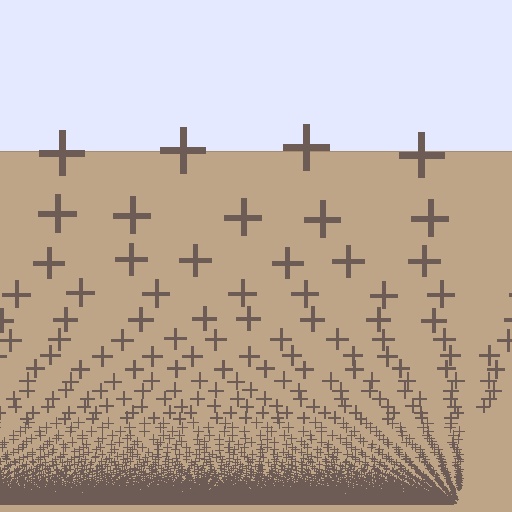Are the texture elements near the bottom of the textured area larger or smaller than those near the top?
Smaller. The gradient is inverted — elements near the bottom are smaller and denser.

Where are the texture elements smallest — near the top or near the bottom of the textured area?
Near the bottom.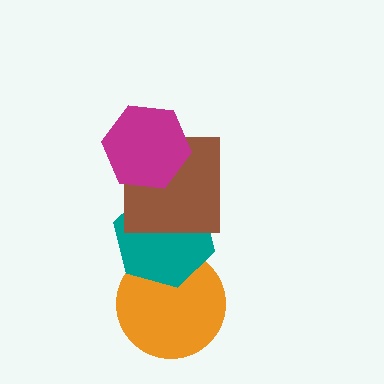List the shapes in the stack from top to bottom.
From top to bottom: the magenta hexagon, the brown square, the teal hexagon, the orange circle.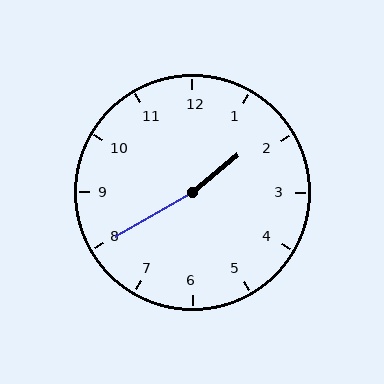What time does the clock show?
1:40.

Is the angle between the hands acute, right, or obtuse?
It is obtuse.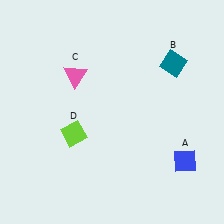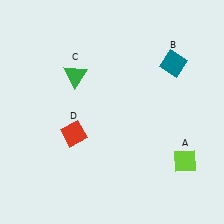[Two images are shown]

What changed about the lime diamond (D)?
In Image 1, D is lime. In Image 2, it changed to red.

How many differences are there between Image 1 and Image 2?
There are 3 differences between the two images.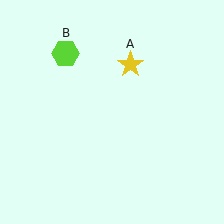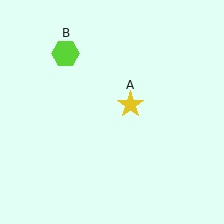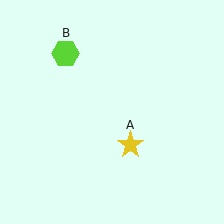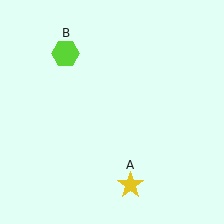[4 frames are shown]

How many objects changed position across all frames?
1 object changed position: yellow star (object A).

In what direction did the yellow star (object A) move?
The yellow star (object A) moved down.